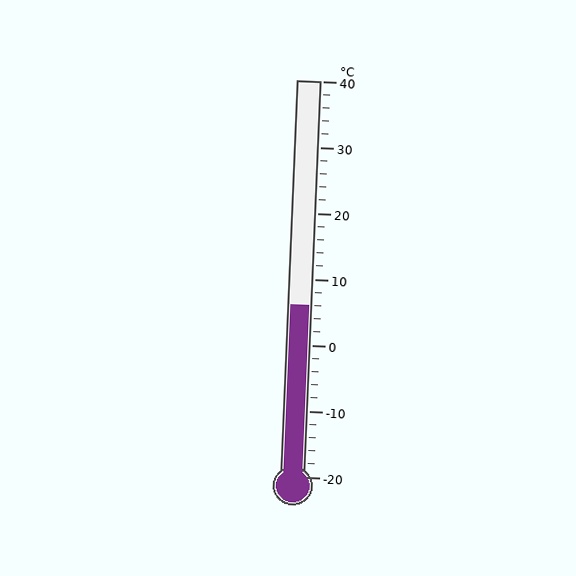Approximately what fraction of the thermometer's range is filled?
The thermometer is filled to approximately 45% of its range.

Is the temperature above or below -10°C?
The temperature is above -10°C.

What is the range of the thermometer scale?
The thermometer scale ranges from -20°C to 40°C.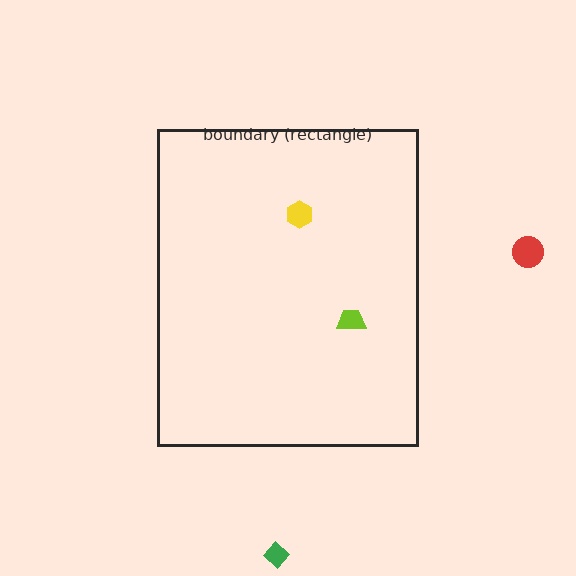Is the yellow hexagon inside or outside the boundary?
Inside.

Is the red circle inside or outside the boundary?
Outside.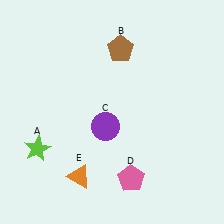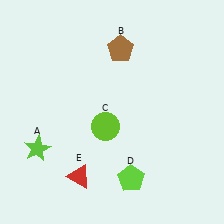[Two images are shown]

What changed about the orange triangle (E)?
In Image 1, E is orange. In Image 2, it changed to red.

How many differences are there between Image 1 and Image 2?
There are 3 differences between the two images.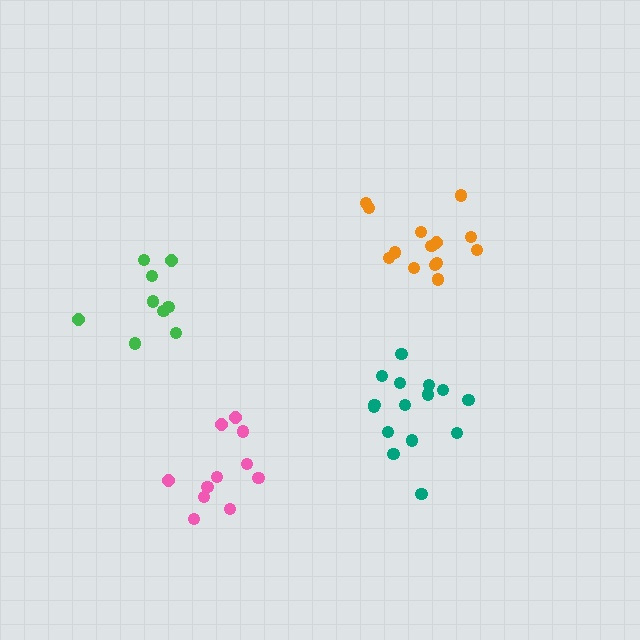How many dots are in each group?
Group 1: 14 dots, Group 2: 9 dots, Group 3: 11 dots, Group 4: 15 dots (49 total).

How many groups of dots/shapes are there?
There are 4 groups.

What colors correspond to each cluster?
The clusters are colored: orange, green, pink, teal.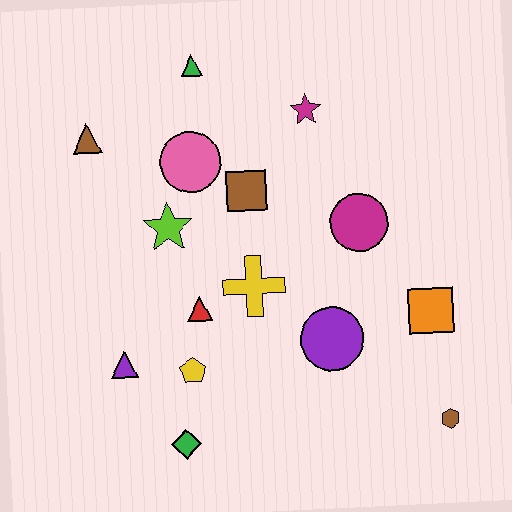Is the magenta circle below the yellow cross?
No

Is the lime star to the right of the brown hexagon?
No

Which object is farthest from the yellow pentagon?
The green triangle is farthest from the yellow pentagon.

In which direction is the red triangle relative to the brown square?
The red triangle is below the brown square.